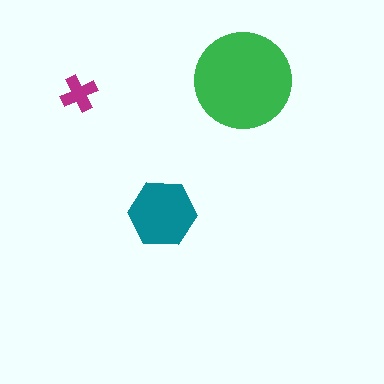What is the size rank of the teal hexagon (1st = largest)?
2nd.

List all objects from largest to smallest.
The green circle, the teal hexagon, the magenta cross.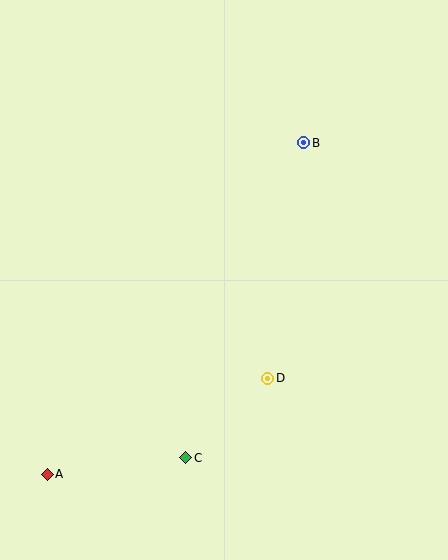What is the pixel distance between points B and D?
The distance between B and D is 238 pixels.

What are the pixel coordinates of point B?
Point B is at (304, 143).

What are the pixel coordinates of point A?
Point A is at (47, 474).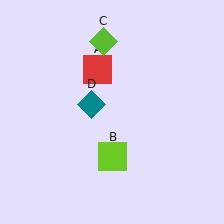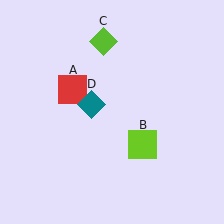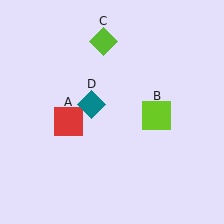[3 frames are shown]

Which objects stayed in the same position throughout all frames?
Lime diamond (object C) and teal diamond (object D) remained stationary.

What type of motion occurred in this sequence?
The red square (object A), lime square (object B) rotated counterclockwise around the center of the scene.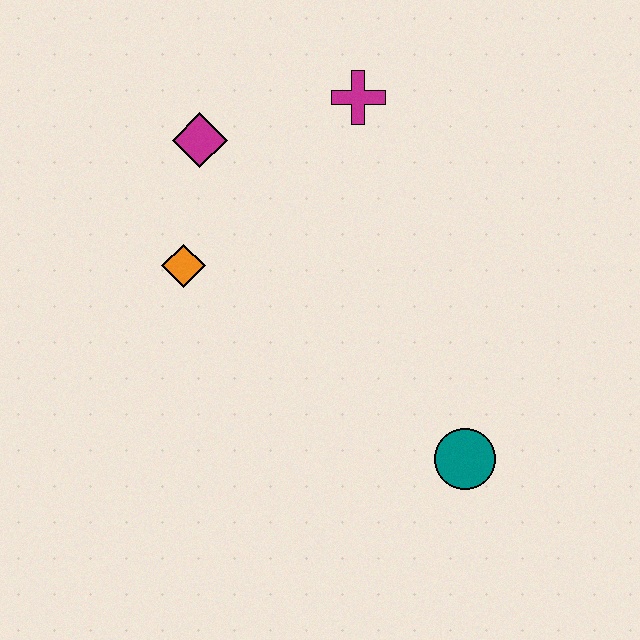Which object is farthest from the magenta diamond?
The teal circle is farthest from the magenta diamond.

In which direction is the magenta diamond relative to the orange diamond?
The magenta diamond is above the orange diamond.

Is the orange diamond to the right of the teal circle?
No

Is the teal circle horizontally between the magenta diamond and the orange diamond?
No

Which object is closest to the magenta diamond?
The orange diamond is closest to the magenta diamond.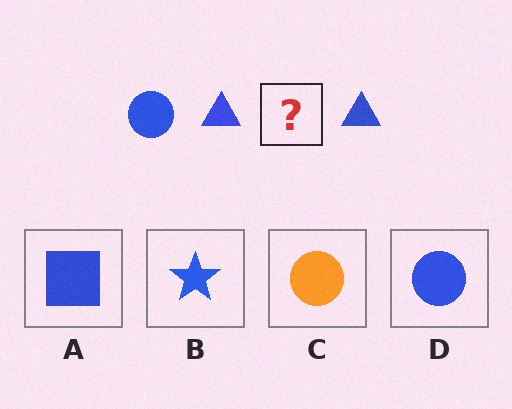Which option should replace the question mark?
Option D.